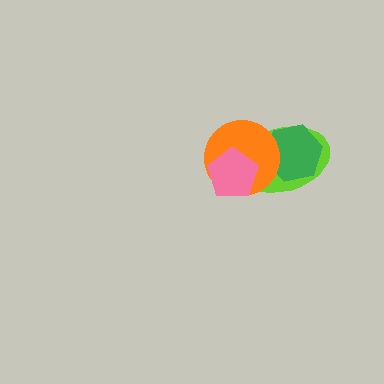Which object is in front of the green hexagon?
The orange circle is in front of the green hexagon.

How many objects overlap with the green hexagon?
2 objects overlap with the green hexagon.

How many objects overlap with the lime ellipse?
3 objects overlap with the lime ellipse.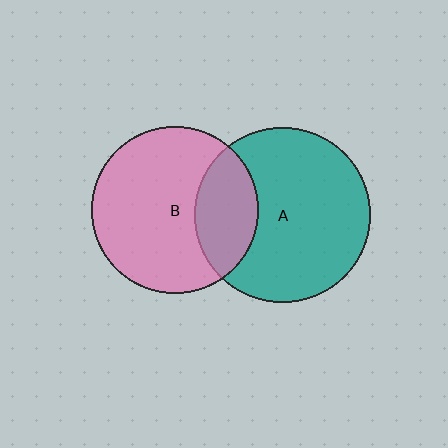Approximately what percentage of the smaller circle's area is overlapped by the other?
Approximately 25%.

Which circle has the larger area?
Circle A (teal).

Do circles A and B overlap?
Yes.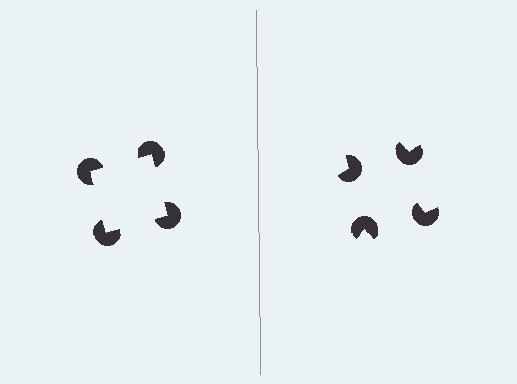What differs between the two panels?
The pac-man discs are positioned identically on both sides; only the wedge orientations differ. On the left they align to a square; on the right they are misaligned.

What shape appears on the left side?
An illusory square.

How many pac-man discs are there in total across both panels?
8 — 4 on each side.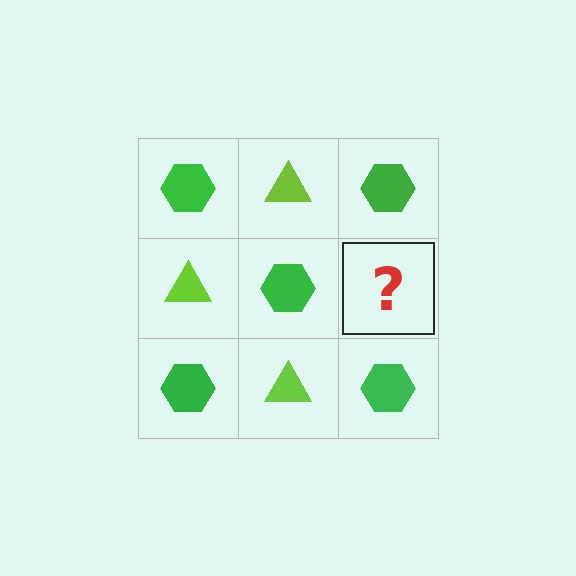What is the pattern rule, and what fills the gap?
The rule is that it alternates green hexagon and lime triangle in a checkerboard pattern. The gap should be filled with a lime triangle.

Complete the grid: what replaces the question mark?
The question mark should be replaced with a lime triangle.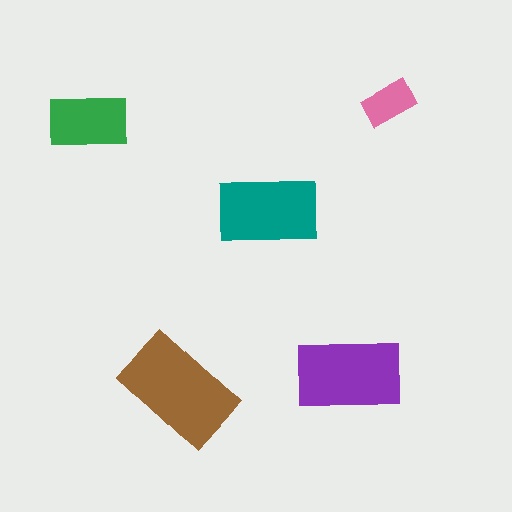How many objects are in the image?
There are 5 objects in the image.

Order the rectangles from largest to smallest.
the brown one, the purple one, the teal one, the green one, the pink one.